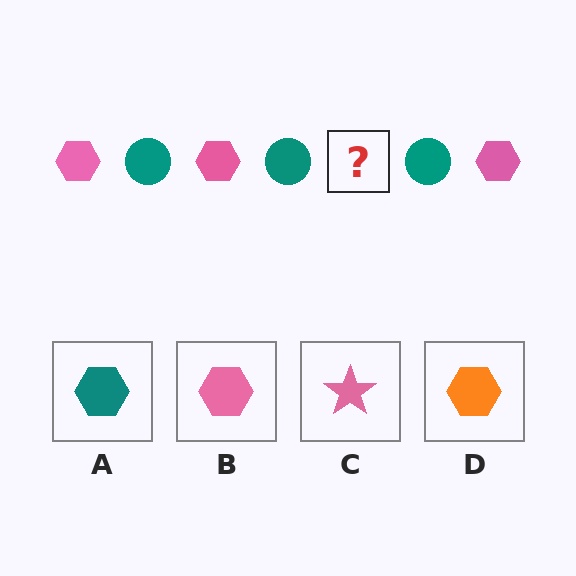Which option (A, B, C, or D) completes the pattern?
B.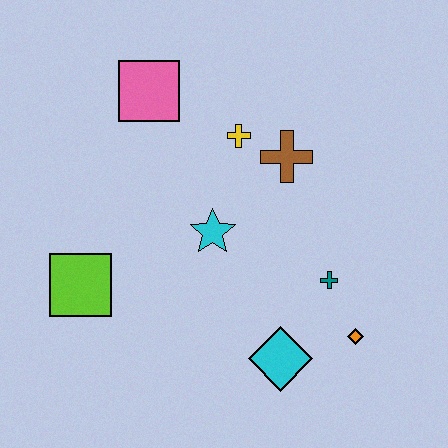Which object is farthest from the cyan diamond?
The pink square is farthest from the cyan diamond.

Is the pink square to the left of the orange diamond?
Yes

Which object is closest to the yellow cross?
The brown cross is closest to the yellow cross.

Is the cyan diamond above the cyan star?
No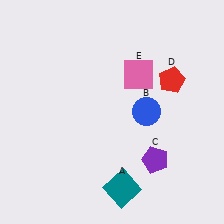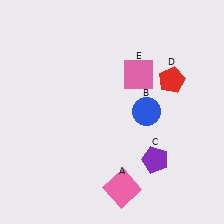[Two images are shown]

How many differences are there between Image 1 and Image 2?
There is 1 difference between the two images.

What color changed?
The square (A) changed from teal in Image 1 to pink in Image 2.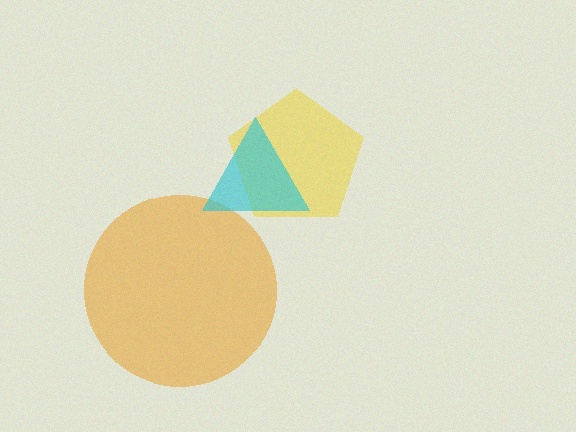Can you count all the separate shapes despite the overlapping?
Yes, there are 3 separate shapes.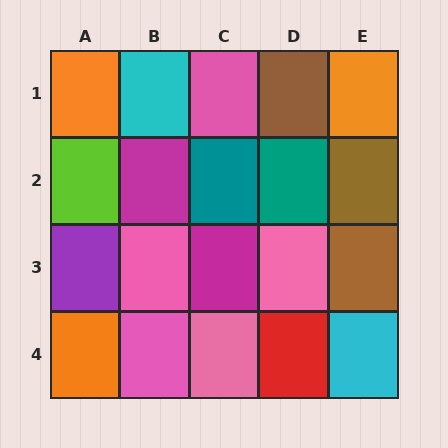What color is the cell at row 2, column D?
Teal.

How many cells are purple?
1 cell is purple.